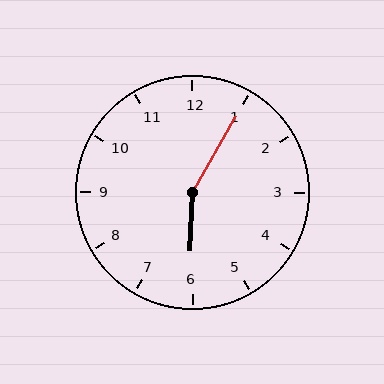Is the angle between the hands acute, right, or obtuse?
It is obtuse.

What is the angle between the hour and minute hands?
Approximately 152 degrees.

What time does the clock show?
6:05.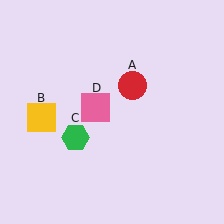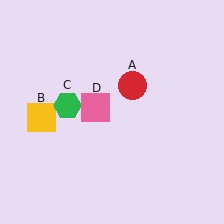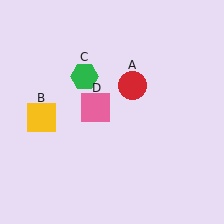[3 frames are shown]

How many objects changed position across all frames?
1 object changed position: green hexagon (object C).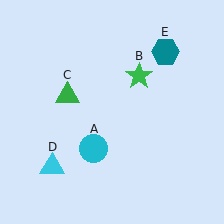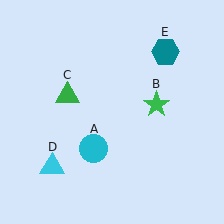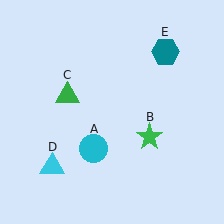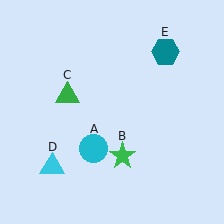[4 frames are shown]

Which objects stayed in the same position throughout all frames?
Cyan circle (object A) and green triangle (object C) and cyan triangle (object D) and teal hexagon (object E) remained stationary.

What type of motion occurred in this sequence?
The green star (object B) rotated clockwise around the center of the scene.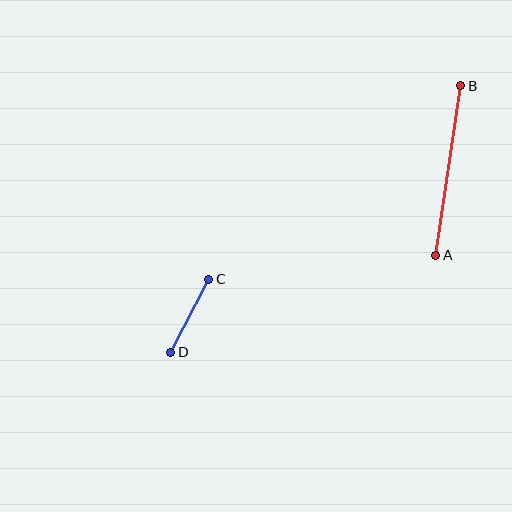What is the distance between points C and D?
The distance is approximately 82 pixels.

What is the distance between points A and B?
The distance is approximately 171 pixels.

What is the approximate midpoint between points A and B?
The midpoint is at approximately (448, 170) pixels.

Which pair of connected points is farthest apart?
Points A and B are farthest apart.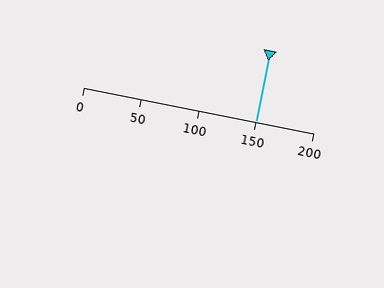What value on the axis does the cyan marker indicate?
The marker indicates approximately 150.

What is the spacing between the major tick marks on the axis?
The major ticks are spaced 50 apart.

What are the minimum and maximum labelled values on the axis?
The axis runs from 0 to 200.